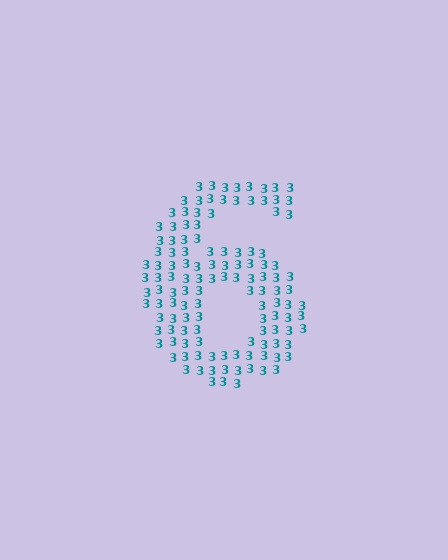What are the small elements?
The small elements are digit 3's.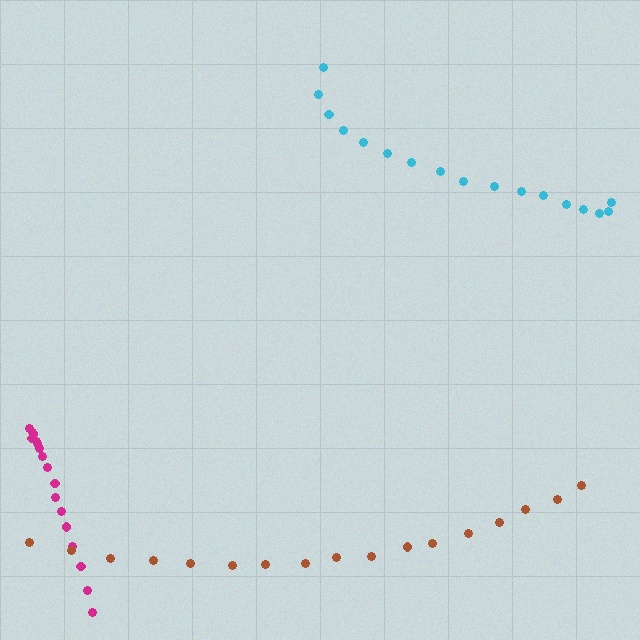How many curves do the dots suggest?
There are 3 distinct paths.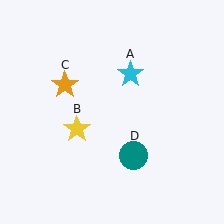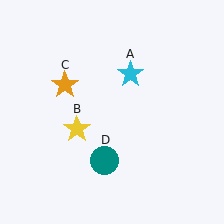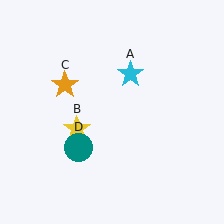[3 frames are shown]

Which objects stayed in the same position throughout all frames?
Cyan star (object A) and yellow star (object B) and orange star (object C) remained stationary.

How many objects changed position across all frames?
1 object changed position: teal circle (object D).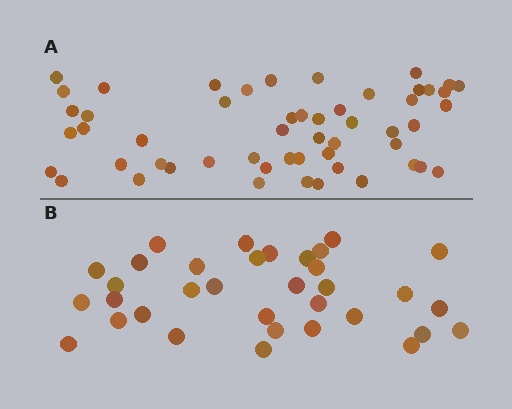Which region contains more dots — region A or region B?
Region A (the top region) has more dots.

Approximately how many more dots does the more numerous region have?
Region A has approximately 20 more dots than region B.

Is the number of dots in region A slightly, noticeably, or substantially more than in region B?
Region A has substantially more. The ratio is roughly 1.6 to 1.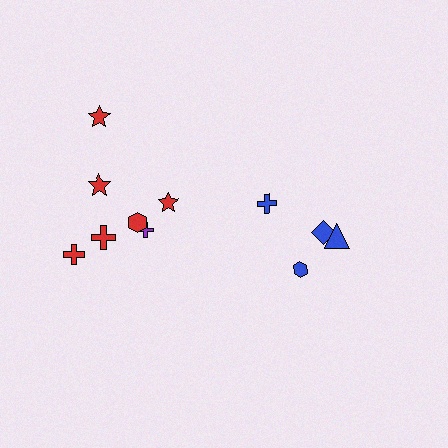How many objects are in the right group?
There are 4 objects.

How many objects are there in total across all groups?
There are 11 objects.